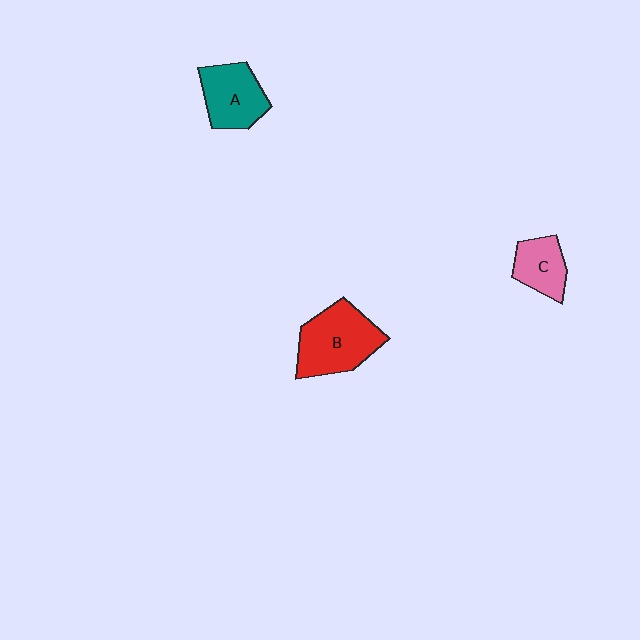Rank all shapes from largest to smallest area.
From largest to smallest: B (red), A (teal), C (pink).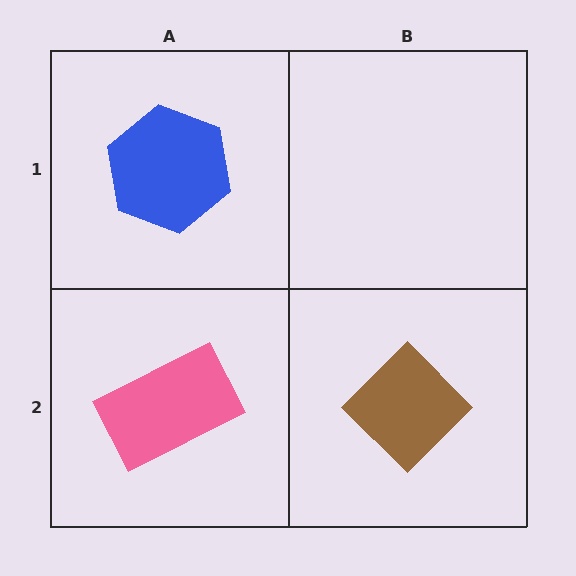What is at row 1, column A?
A blue hexagon.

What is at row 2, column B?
A brown diamond.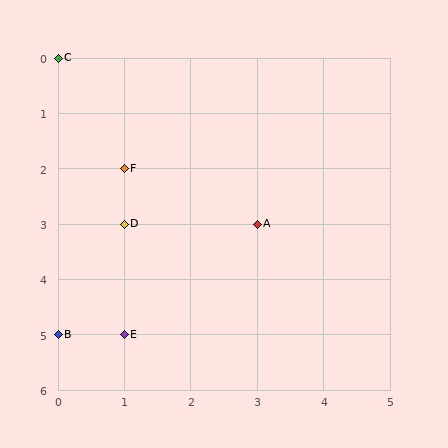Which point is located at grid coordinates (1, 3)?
Point D is at (1, 3).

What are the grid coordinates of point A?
Point A is at grid coordinates (3, 3).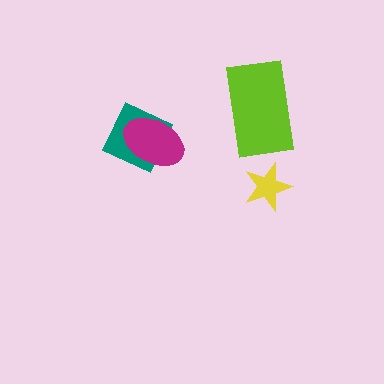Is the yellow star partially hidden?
No, no other shape covers it.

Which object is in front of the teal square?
The magenta ellipse is in front of the teal square.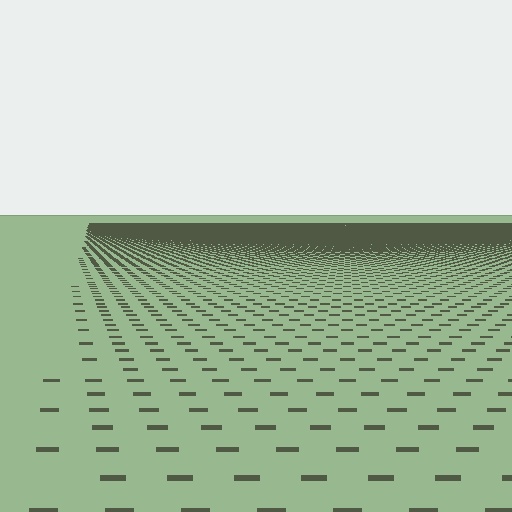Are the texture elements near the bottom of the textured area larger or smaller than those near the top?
Larger. Near the bottom, elements are closer to the viewer and appear at a bigger on-screen size.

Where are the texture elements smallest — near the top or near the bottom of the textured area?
Near the top.